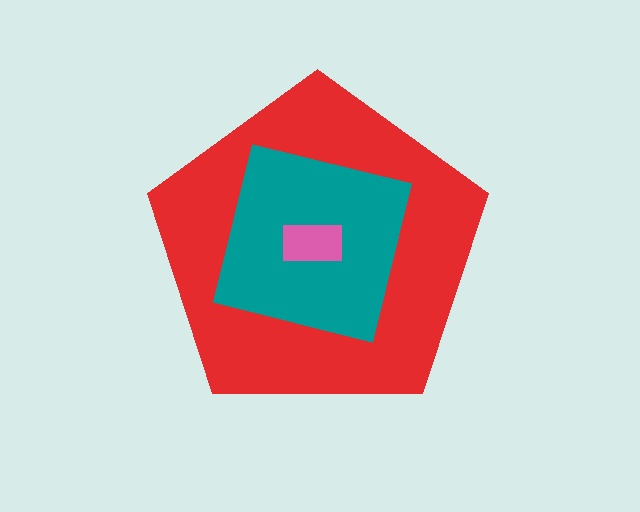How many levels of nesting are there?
3.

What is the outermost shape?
The red pentagon.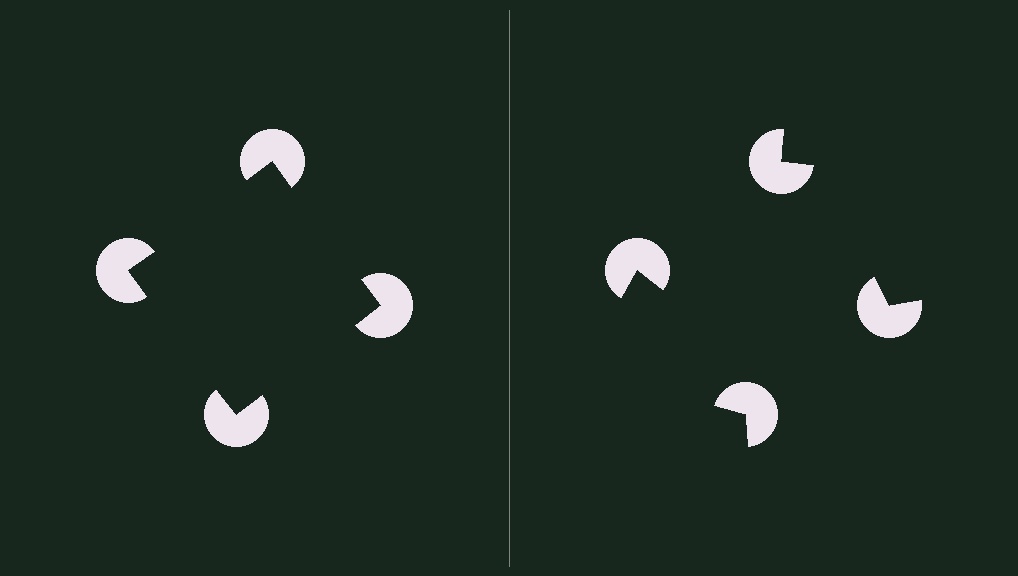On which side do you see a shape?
An illusory square appears on the left side. On the right side the wedge cuts are rotated, so no coherent shape forms.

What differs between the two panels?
The pac-man discs are positioned identically on both sides; only the wedge orientations differ. On the left they align to a square; on the right they are misaligned.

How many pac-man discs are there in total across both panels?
8 — 4 on each side.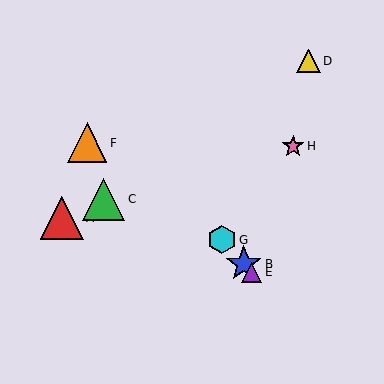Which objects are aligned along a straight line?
Objects B, E, G are aligned along a straight line.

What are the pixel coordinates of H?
Object H is at (293, 146).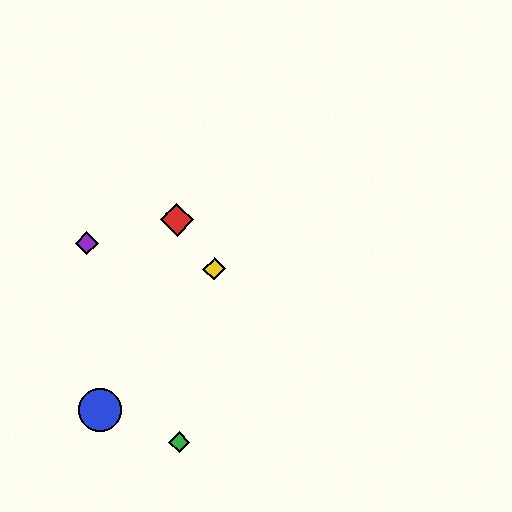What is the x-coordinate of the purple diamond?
The purple diamond is at x≈87.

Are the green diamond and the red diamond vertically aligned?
Yes, both are at x≈179.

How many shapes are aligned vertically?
2 shapes (the red diamond, the green diamond) are aligned vertically.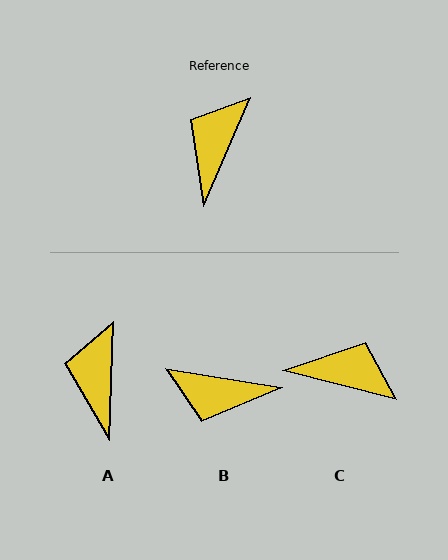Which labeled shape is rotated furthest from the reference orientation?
B, about 104 degrees away.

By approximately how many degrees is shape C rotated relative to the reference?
Approximately 81 degrees clockwise.